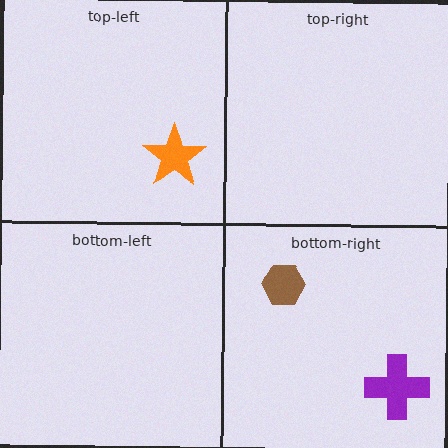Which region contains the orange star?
The top-left region.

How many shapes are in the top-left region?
1.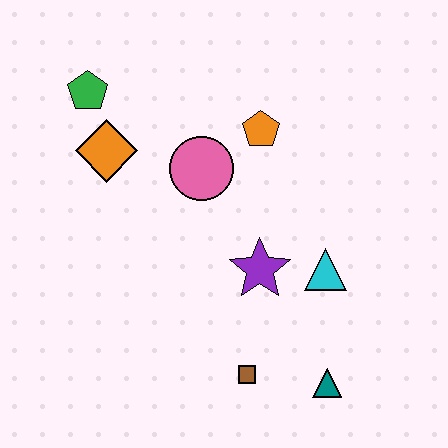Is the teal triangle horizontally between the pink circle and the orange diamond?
No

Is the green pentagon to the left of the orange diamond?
Yes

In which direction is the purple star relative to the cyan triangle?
The purple star is to the left of the cyan triangle.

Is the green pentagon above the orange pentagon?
Yes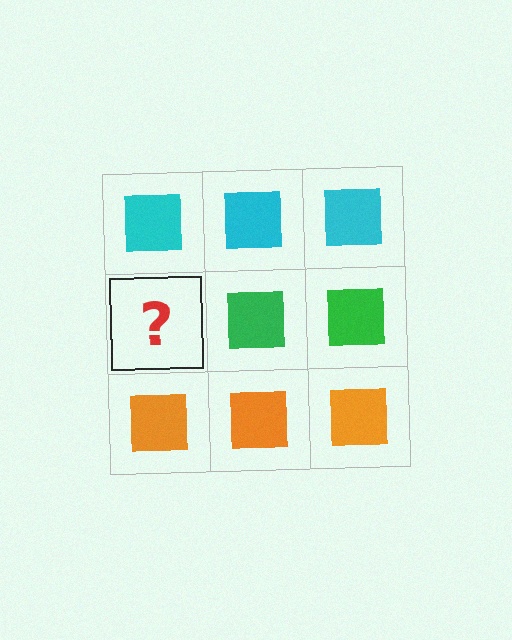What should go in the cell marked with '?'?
The missing cell should contain a green square.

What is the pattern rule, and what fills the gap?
The rule is that each row has a consistent color. The gap should be filled with a green square.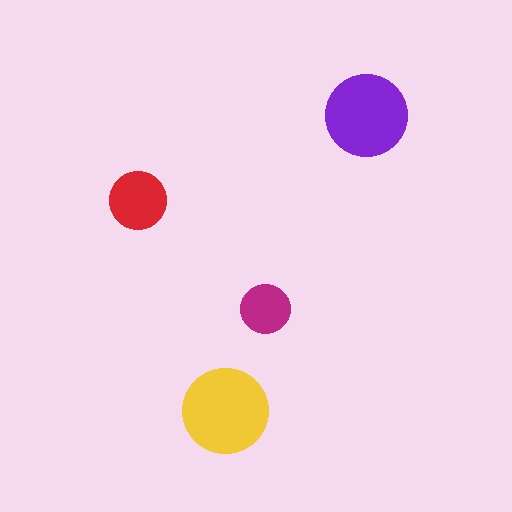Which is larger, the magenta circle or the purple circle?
The purple one.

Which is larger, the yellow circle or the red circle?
The yellow one.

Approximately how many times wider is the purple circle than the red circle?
About 1.5 times wider.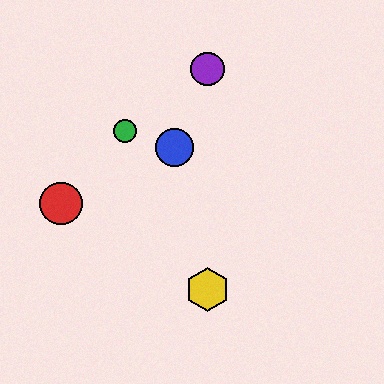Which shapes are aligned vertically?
The yellow hexagon, the purple circle are aligned vertically.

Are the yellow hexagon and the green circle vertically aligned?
No, the yellow hexagon is at x≈207 and the green circle is at x≈125.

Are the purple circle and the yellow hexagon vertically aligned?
Yes, both are at x≈207.